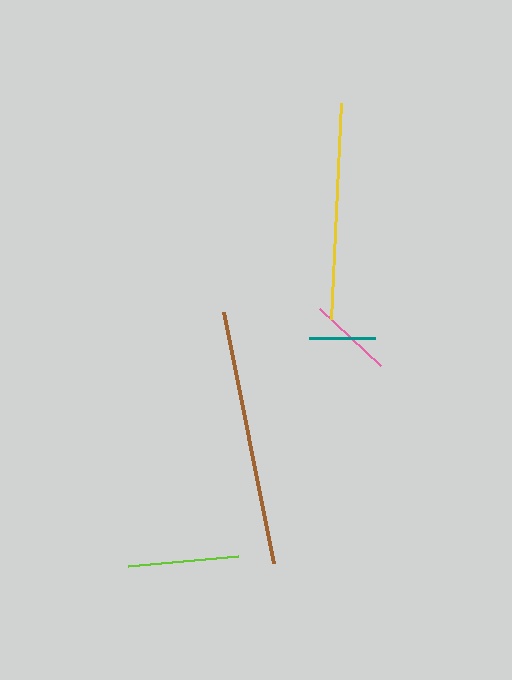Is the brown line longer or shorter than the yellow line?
The brown line is longer than the yellow line.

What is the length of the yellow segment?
The yellow segment is approximately 217 pixels long.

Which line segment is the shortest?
The teal line is the shortest at approximately 66 pixels.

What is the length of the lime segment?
The lime segment is approximately 110 pixels long.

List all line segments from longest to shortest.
From longest to shortest: brown, yellow, lime, pink, teal.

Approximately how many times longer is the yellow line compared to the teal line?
The yellow line is approximately 3.3 times the length of the teal line.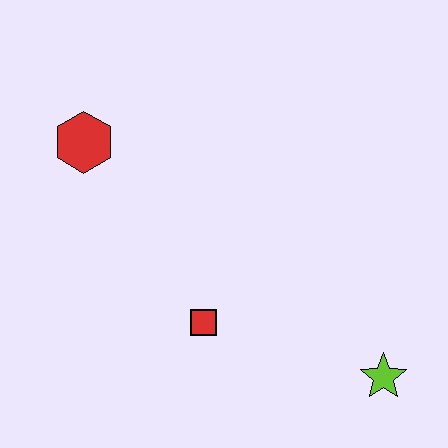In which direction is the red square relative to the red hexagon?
The red square is below the red hexagon.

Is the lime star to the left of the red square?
No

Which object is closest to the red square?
The lime star is closest to the red square.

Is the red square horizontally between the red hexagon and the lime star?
Yes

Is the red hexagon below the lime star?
No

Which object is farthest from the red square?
The red hexagon is farthest from the red square.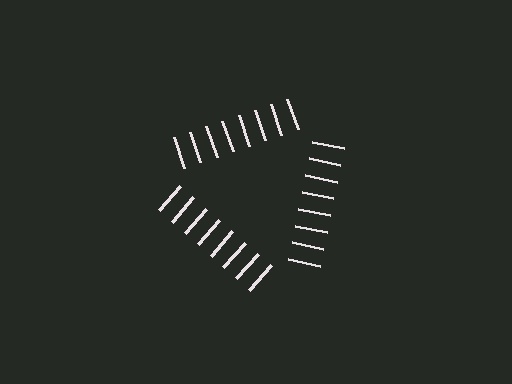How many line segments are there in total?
24 — 8 along each of the 3 edges.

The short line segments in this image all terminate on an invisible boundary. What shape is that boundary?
An illusory triangle — the line segments terminate on its edges but no continuous stroke is drawn.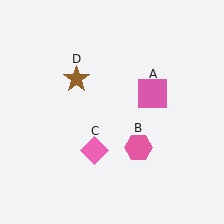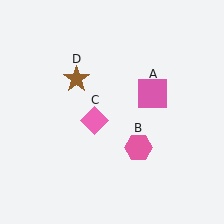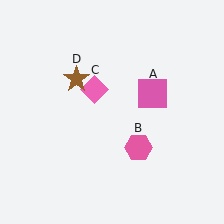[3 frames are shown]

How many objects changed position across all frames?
1 object changed position: pink diamond (object C).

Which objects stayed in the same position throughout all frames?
Pink square (object A) and pink hexagon (object B) and brown star (object D) remained stationary.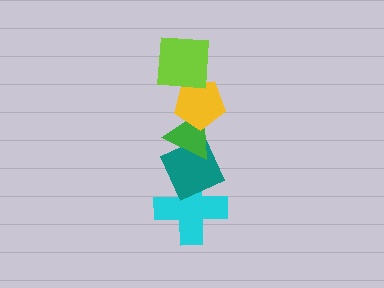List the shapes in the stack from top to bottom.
From top to bottom: the lime square, the yellow pentagon, the green triangle, the teal diamond, the cyan cross.